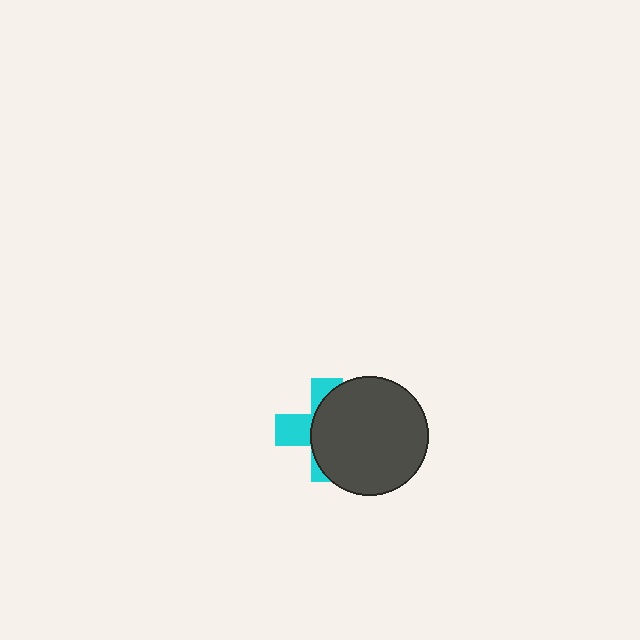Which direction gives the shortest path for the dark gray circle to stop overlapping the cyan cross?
Moving right gives the shortest separation.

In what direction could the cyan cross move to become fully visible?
The cyan cross could move left. That would shift it out from behind the dark gray circle entirely.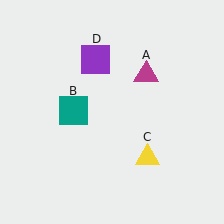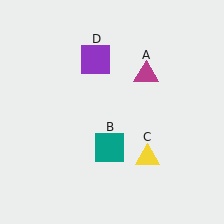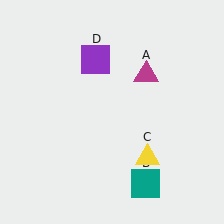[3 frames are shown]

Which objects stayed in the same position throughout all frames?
Magenta triangle (object A) and yellow triangle (object C) and purple square (object D) remained stationary.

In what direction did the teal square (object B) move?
The teal square (object B) moved down and to the right.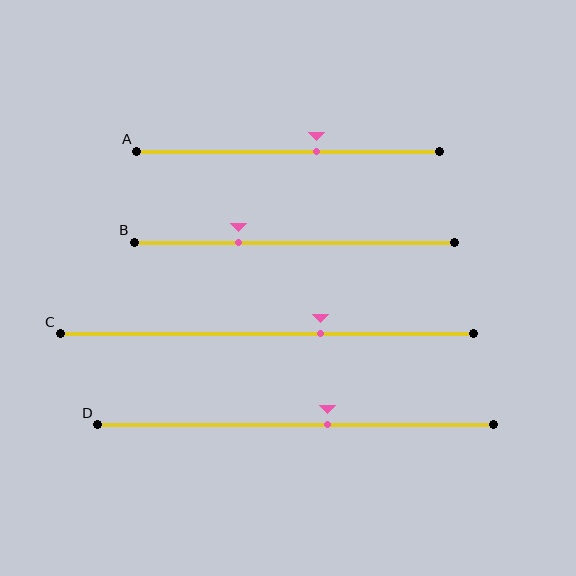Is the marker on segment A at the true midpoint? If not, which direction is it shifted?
No, the marker on segment A is shifted to the right by about 9% of the segment length.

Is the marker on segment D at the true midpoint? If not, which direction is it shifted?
No, the marker on segment D is shifted to the right by about 8% of the segment length.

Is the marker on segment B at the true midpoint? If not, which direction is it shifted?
No, the marker on segment B is shifted to the left by about 18% of the segment length.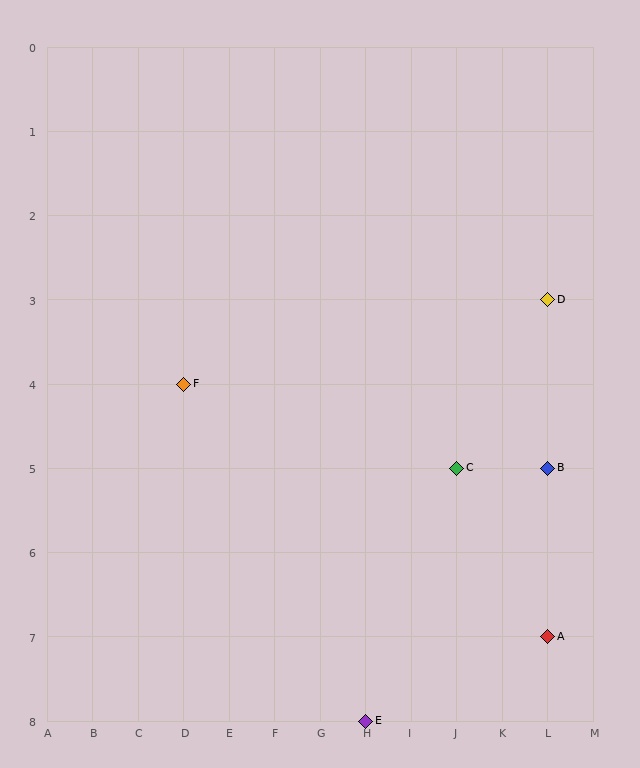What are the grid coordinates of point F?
Point F is at grid coordinates (D, 4).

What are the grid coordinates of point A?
Point A is at grid coordinates (L, 7).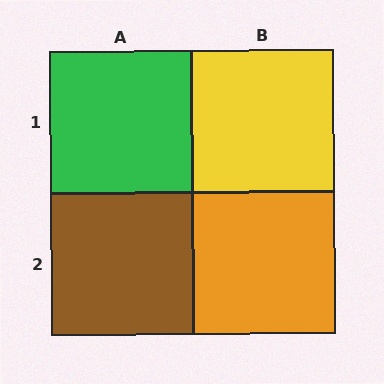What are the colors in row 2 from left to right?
Brown, orange.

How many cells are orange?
1 cell is orange.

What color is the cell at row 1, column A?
Green.